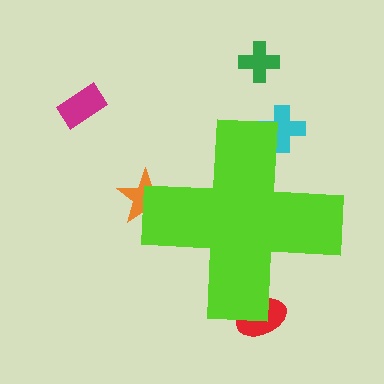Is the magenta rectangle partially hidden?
No, the magenta rectangle is fully visible.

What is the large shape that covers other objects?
A lime cross.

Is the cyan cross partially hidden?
Yes, the cyan cross is partially hidden behind the lime cross.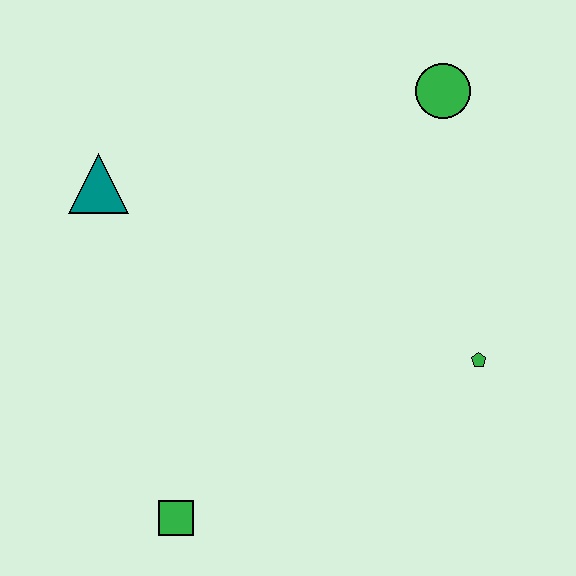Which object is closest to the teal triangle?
The green square is closest to the teal triangle.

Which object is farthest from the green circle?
The green square is farthest from the green circle.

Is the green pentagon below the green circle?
Yes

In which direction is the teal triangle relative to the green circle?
The teal triangle is to the left of the green circle.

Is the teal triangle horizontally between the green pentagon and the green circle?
No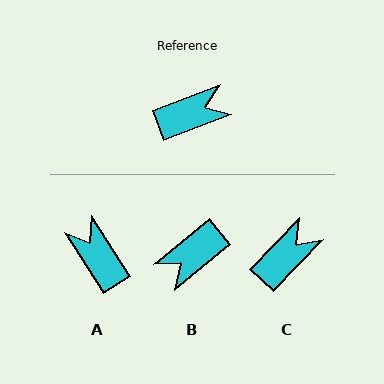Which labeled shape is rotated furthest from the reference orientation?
B, about 161 degrees away.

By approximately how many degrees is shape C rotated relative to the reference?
Approximately 26 degrees counter-clockwise.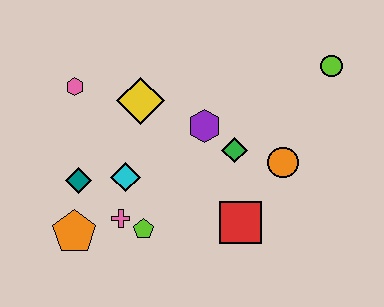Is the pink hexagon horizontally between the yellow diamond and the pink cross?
No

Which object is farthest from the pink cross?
The lime circle is farthest from the pink cross.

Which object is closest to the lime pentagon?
The pink cross is closest to the lime pentagon.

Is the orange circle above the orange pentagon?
Yes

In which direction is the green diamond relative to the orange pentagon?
The green diamond is to the right of the orange pentagon.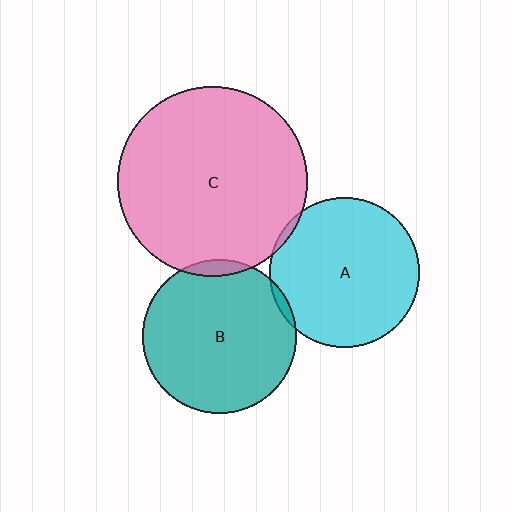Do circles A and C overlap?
Yes.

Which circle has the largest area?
Circle C (pink).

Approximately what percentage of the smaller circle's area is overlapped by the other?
Approximately 5%.